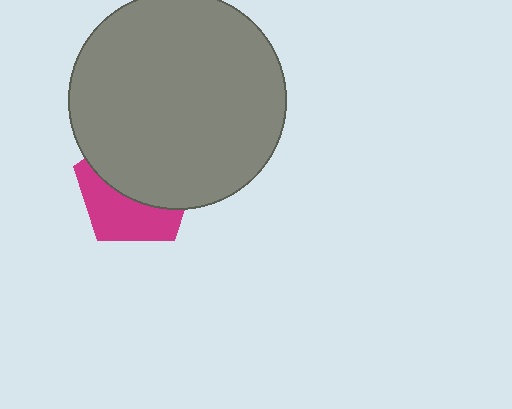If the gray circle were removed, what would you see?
You would see the complete magenta pentagon.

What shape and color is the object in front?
The object in front is a gray circle.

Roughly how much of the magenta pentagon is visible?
A small part of it is visible (roughly 42%).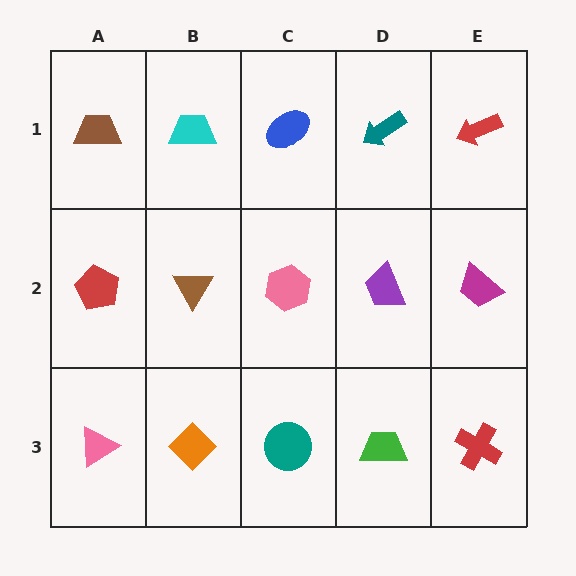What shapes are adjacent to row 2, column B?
A cyan trapezoid (row 1, column B), an orange diamond (row 3, column B), a red pentagon (row 2, column A), a pink hexagon (row 2, column C).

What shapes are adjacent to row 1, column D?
A purple trapezoid (row 2, column D), a blue ellipse (row 1, column C), a red arrow (row 1, column E).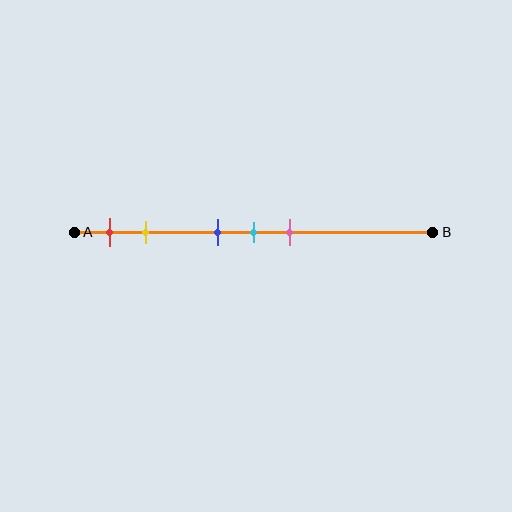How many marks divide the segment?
There are 5 marks dividing the segment.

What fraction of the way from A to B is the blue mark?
The blue mark is approximately 40% (0.4) of the way from A to B.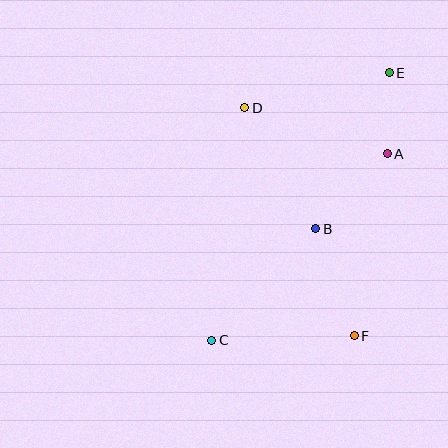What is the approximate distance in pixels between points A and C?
The distance between A and C is approximately 256 pixels.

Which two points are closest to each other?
Points A and E are closest to each other.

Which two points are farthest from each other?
Points C and E are farthest from each other.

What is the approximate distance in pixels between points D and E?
The distance between D and E is approximately 149 pixels.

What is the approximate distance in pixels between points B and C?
The distance between B and C is approximately 152 pixels.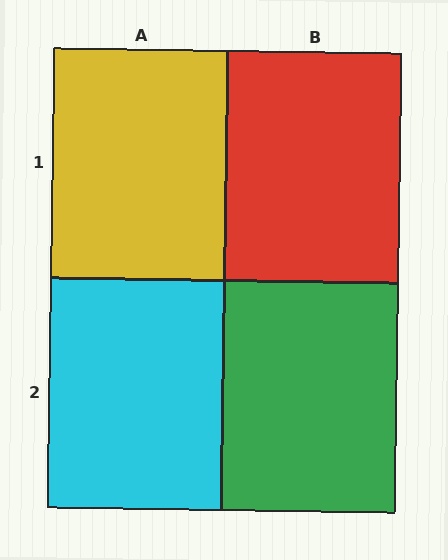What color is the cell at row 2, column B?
Green.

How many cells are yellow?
1 cell is yellow.